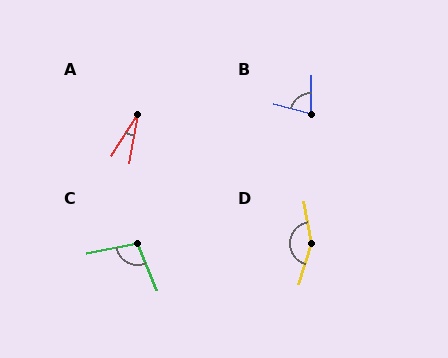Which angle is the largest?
D, at approximately 154 degrees.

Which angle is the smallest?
A, at approximately 23 degrees.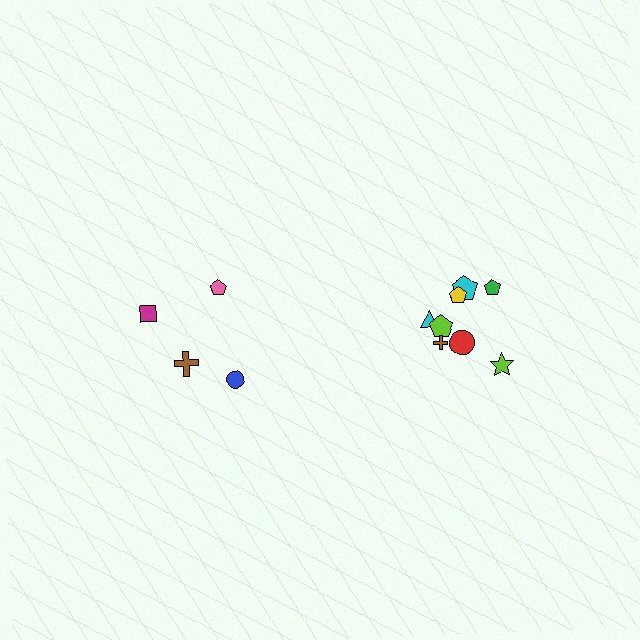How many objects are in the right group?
There are 8 objects.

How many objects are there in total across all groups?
There are 12 objects.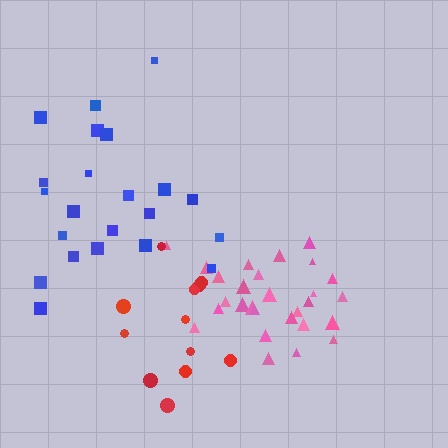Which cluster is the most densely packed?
Pink.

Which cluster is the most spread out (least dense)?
Blue.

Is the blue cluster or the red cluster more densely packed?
Red.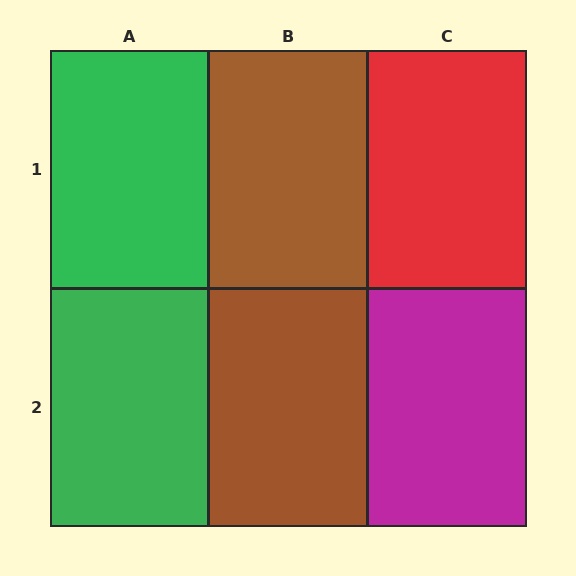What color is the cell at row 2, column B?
Brown.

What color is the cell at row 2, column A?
Green.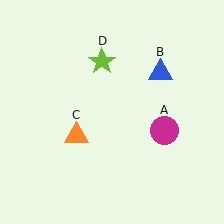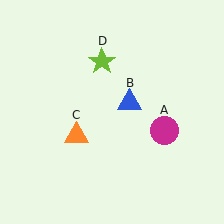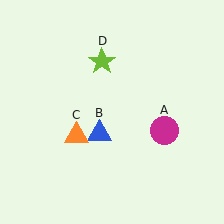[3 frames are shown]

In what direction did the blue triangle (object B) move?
The blue triangle (object B) moved down and to the left.